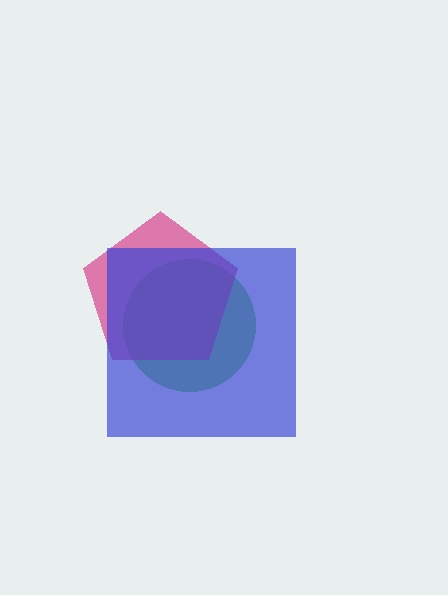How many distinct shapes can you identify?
There are 3 distinct shapes: a green circle, a magenta pentagon, a blue square.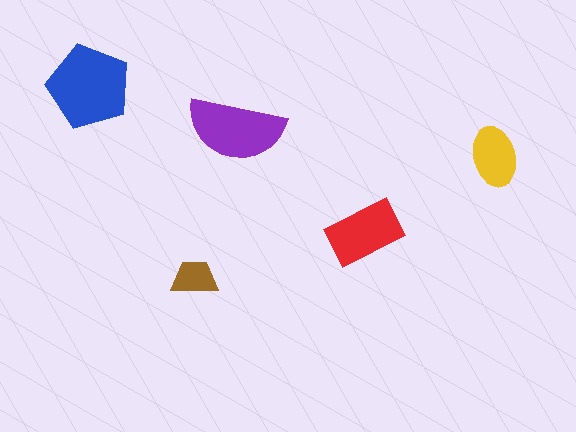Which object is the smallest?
The brown trapezoid.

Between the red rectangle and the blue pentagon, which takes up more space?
The blue pentagon.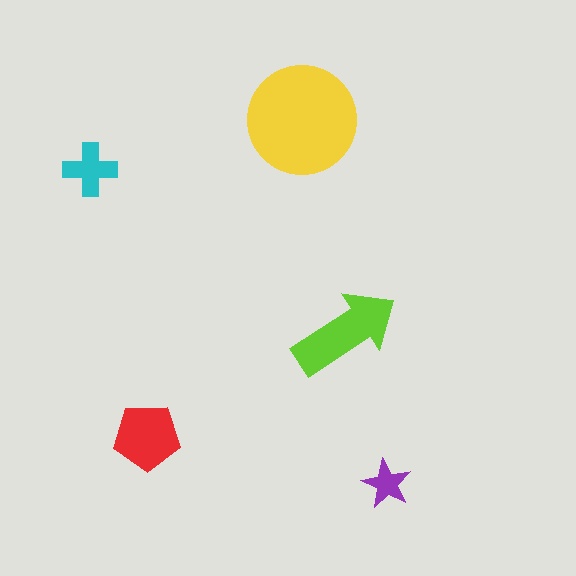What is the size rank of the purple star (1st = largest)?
5th.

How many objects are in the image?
There are 5 objects in the image.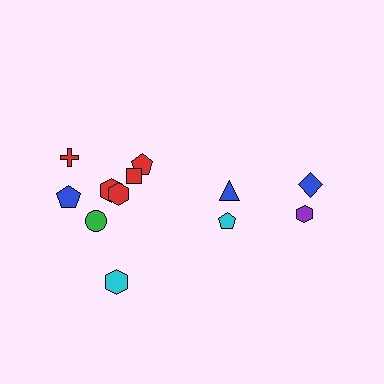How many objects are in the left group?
There are 8 objects.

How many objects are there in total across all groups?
There are 12 objects.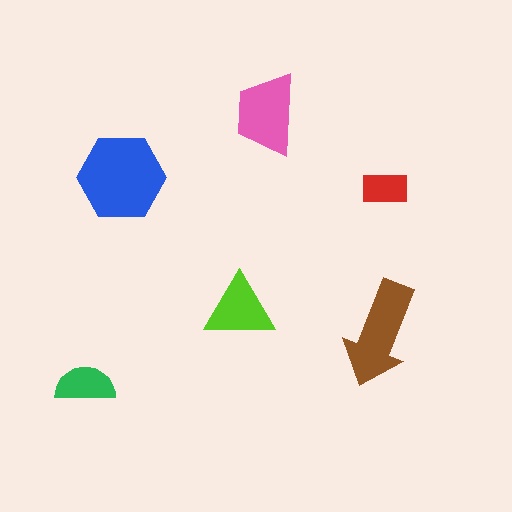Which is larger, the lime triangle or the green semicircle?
The lime triangle.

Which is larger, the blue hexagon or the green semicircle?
The blue hexagon.